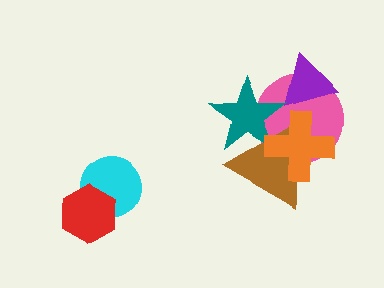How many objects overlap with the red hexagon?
1 object overlaps with the red hexagon.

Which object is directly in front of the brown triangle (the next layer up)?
The teal star is directly in front of the brown triangle.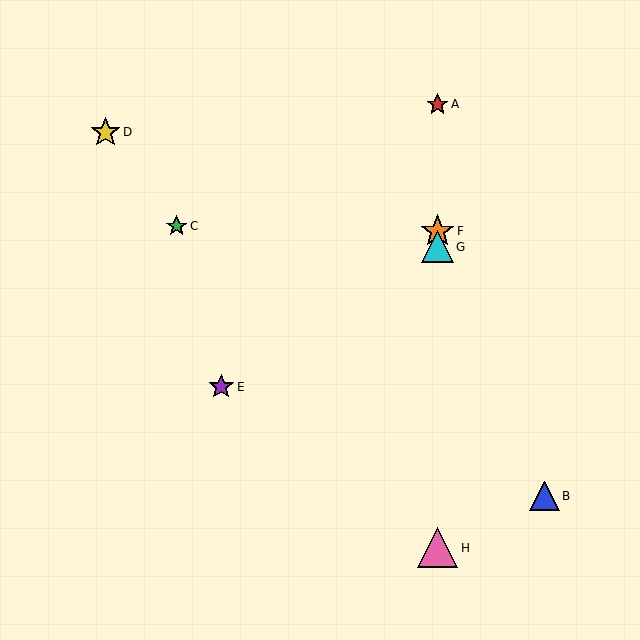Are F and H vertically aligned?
Yes, both are at x≈438.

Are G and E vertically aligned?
No, G is at x≈438 and E is at x≈221.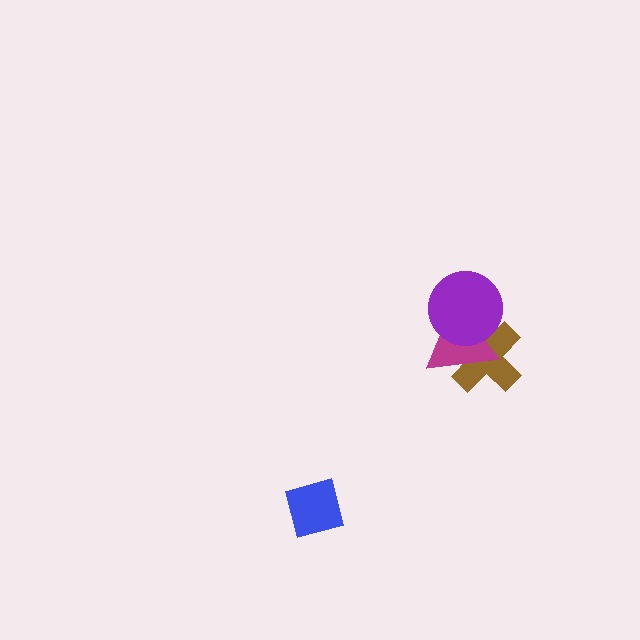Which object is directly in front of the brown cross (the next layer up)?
The magenta triangle is directly in front of the brown cross.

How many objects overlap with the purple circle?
2 objects overlap with the purple circle.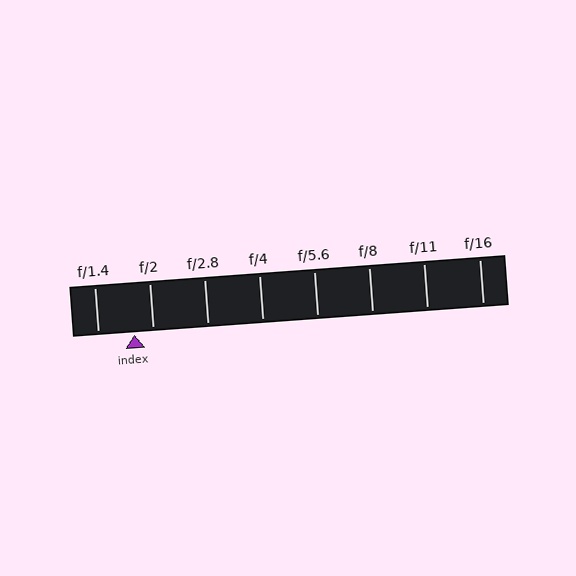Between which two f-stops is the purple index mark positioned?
The index mark is between f/1.4 and f/2.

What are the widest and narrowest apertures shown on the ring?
The widest aperture shown is f/1.4 and the narrowest is f/16.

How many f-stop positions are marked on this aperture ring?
There are 8 f-stop positions marked.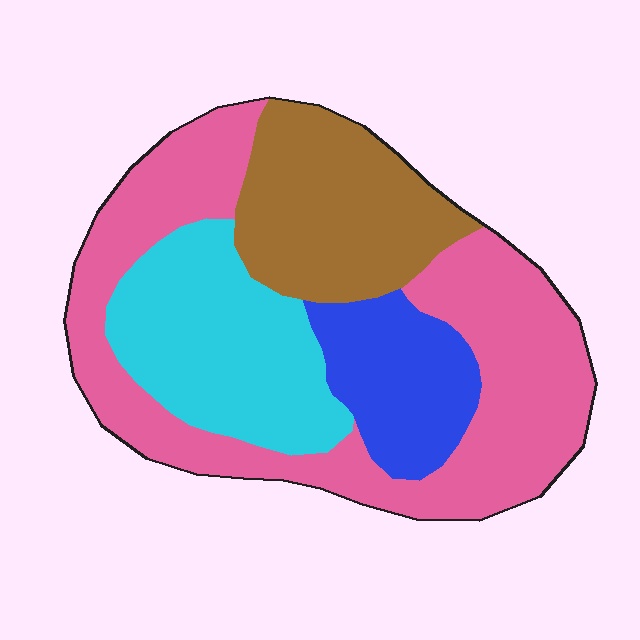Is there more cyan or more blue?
Cyan.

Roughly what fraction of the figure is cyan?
Cyan covers 22% of the figure.